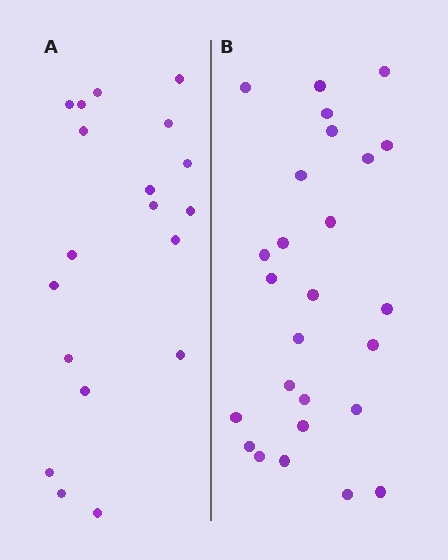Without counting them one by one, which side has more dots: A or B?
Region B (the right region) has more dots.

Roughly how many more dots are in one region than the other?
Region B has roughly 8 or so more dots than region A.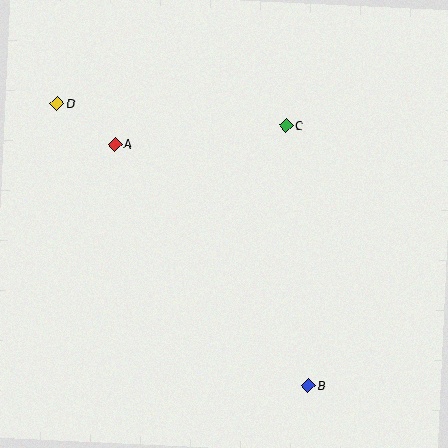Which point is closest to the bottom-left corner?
Point B is closest to the bottom-left corner.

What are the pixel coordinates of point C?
Point C is at (286, 125).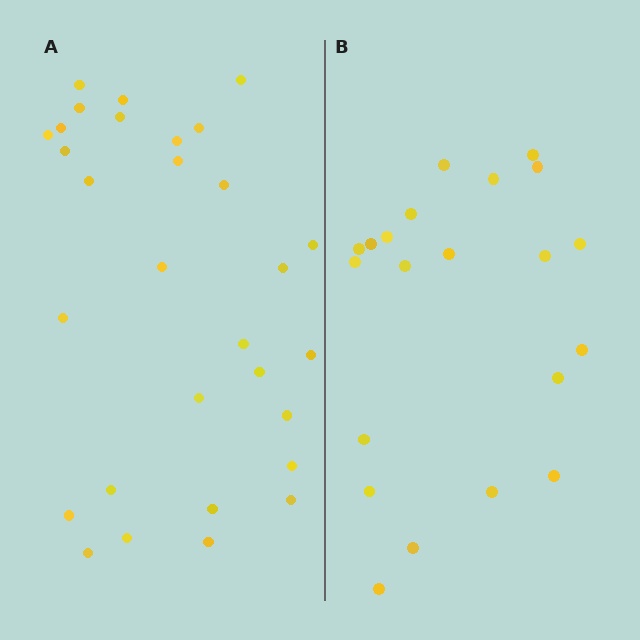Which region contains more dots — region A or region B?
Region A (the left region) has more dots.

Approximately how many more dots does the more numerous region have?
Region A has roughly 8 or so more dots than region B.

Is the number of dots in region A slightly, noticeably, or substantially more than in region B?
Region A has noticeably more, but not dramatically so. The ratio is roughly 1.4 to 1.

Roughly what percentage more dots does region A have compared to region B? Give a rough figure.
About 45% more.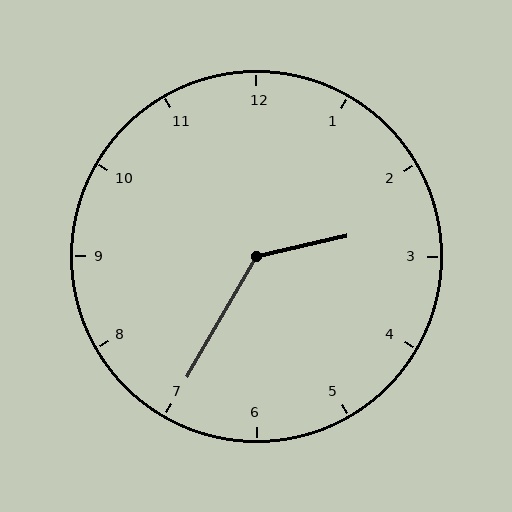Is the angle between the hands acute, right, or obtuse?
It is obtuse.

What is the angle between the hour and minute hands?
Approximately 132 degrees.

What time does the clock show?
2:35.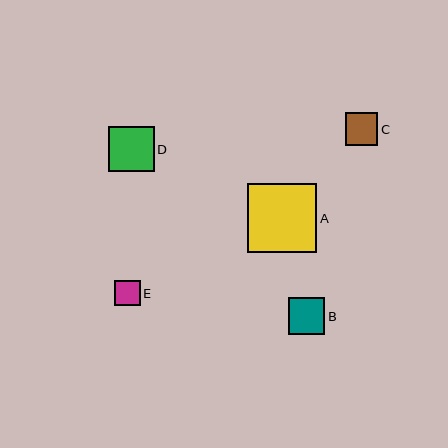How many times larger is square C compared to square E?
Square C is approximately 1.3 times the size of square E.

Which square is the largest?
Square A is the largest with a size of approximately 69 pixels.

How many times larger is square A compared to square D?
Square A is approximately 1.5 times the size of square D.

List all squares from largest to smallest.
From largest to smallest: A, D, B, C, E.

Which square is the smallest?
Square E is the smallest with a size of approximately 25 pixels.